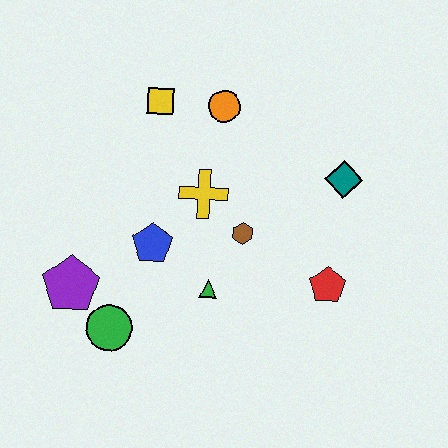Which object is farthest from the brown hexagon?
The purple pentagon is farthest from the brown hexagon.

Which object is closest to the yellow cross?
The brown hexagon is closest to the yellow cross.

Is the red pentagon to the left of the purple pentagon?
No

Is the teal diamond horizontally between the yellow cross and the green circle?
No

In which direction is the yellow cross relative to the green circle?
The yellow cross is above the green circle.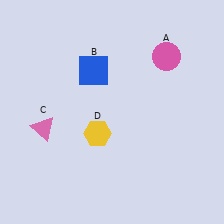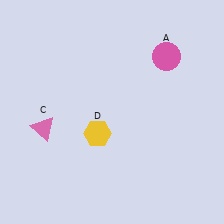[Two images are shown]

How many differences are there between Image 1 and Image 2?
There is 1 difference between the two images.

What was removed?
The blue square (B) was removed in Image 2.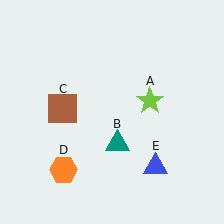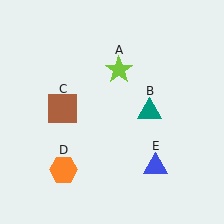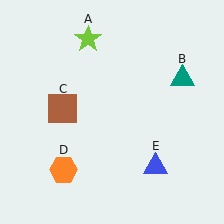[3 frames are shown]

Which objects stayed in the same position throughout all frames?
Brown square (object C) and orange hexagon (object D) and blue triangle (object E) remained stationary.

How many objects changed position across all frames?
2 objects changed position: lime star (object A), teal triangle (object B).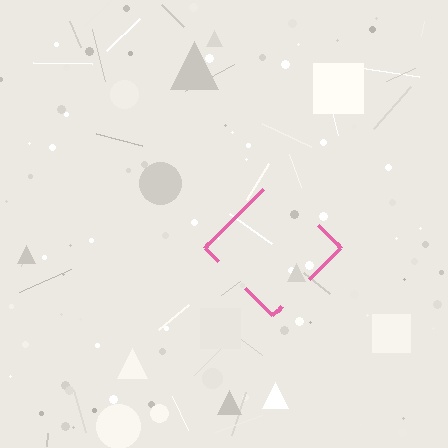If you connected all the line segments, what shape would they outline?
They would outline a diamond.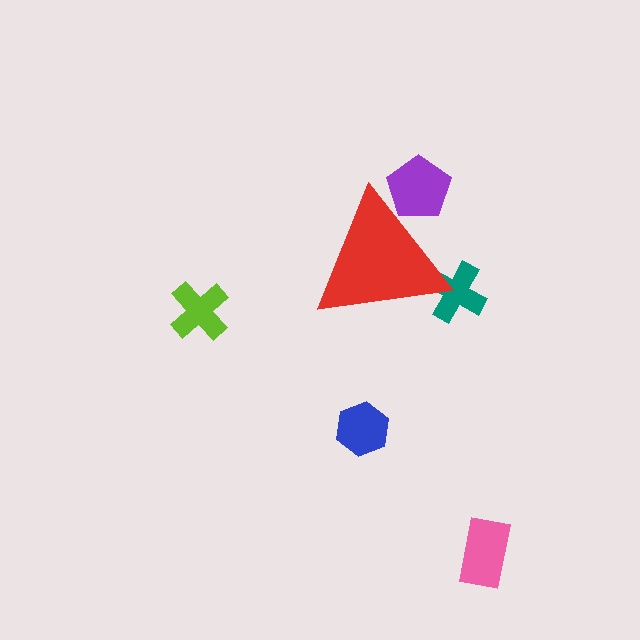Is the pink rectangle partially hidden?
No, the pink rectangle is fully visible.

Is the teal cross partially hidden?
Yes, the teal cross is partially hidden behind the red triangle.